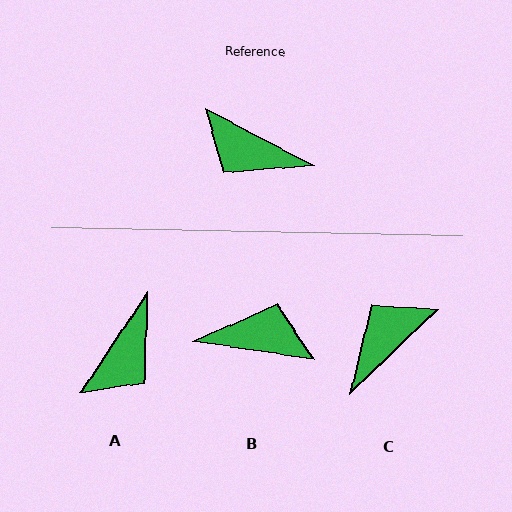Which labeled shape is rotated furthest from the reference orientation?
B, about 161 degrees away.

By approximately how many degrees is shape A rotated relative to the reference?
Approximately 84 degrees counter-clockwise.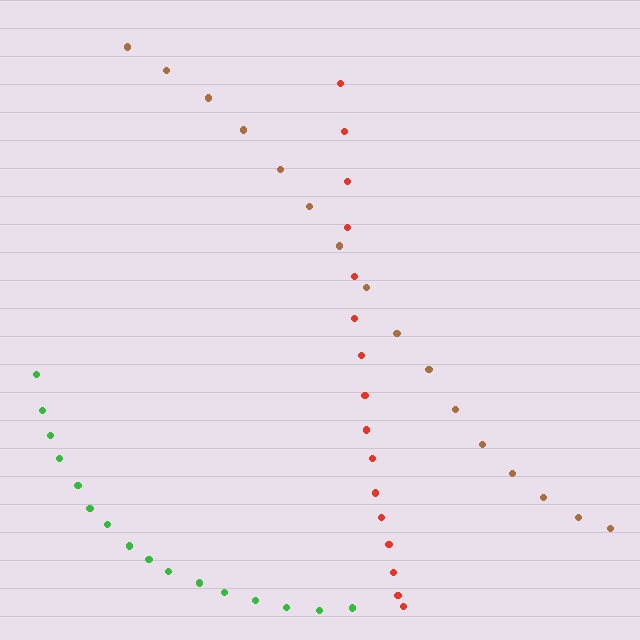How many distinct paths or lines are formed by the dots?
There are 3 distinct paths.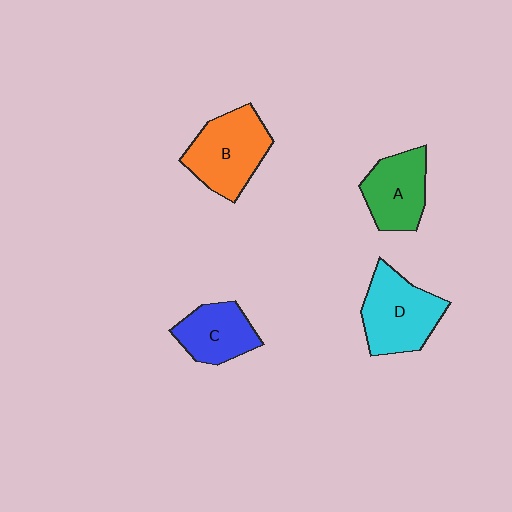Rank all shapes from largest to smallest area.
From largest to smallest: B (orange), D (cyan), A (green), C (blue).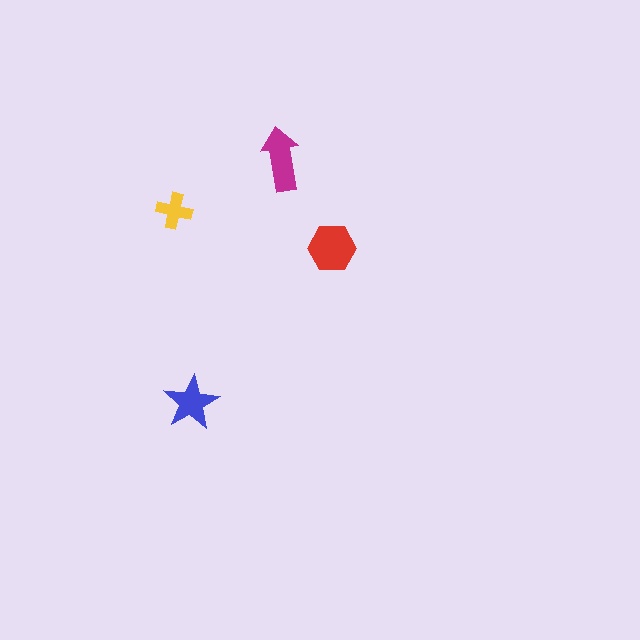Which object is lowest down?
The blue star is bottommost.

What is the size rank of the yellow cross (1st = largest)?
4th.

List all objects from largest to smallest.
The red hexagon, the magenta arrow, the blue star, the yellow cross.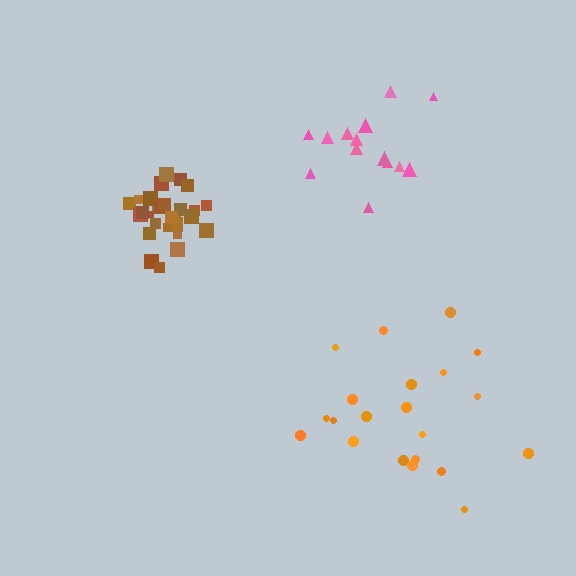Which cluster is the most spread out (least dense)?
Orange.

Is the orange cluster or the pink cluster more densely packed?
Pink.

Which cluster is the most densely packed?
Brown.